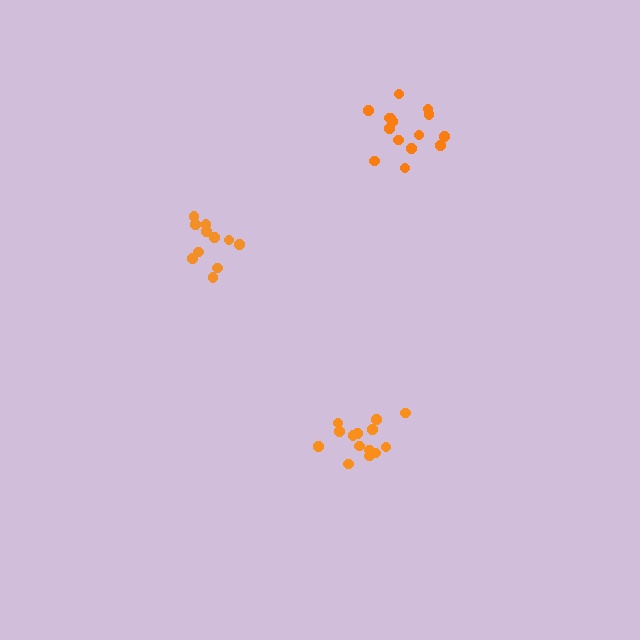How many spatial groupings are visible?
There are 3 spatial groupings.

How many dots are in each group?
Group 1: 14 dots, Group 2: 11 dots, Group 3: 15 dots (40 total).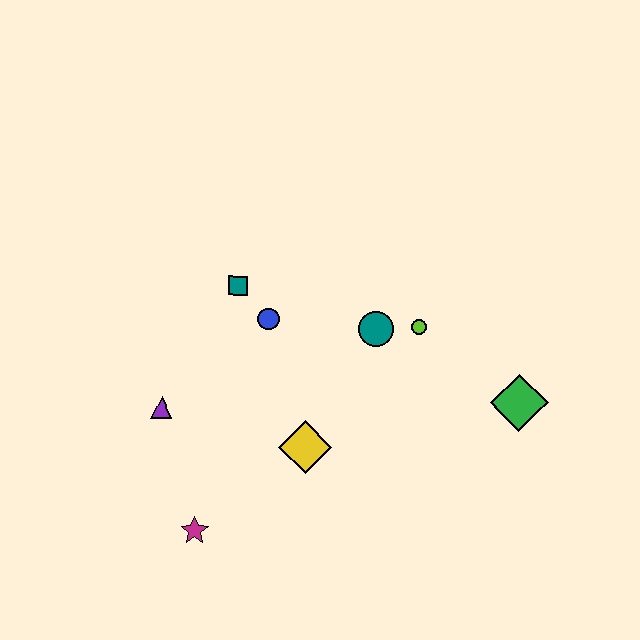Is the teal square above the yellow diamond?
Yes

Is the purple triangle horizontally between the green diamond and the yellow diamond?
No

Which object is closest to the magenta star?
The purple triangle is closest to the magenta star.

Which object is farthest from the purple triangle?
The green diamond is farthest from the purple triangle.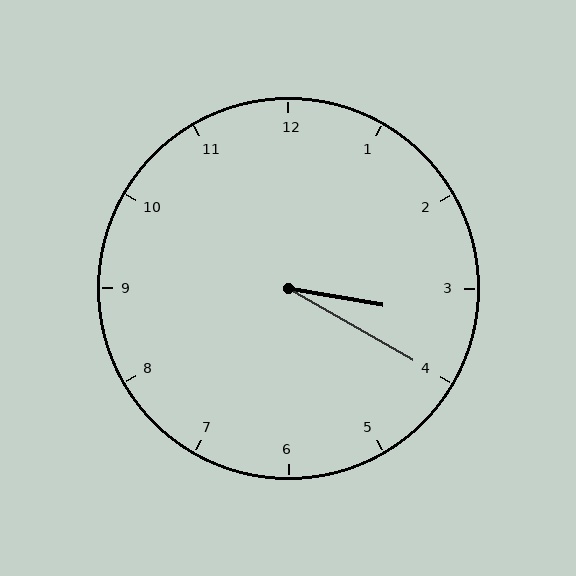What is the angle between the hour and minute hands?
Approximately 20 degrees.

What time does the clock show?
3:20.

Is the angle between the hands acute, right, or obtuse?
It is acute.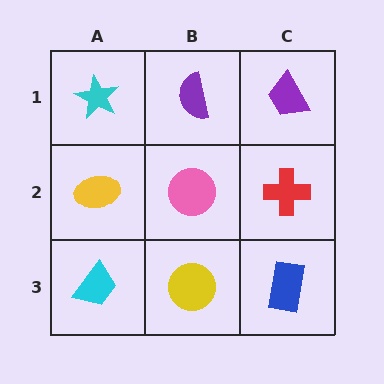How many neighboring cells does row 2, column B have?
4.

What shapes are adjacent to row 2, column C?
A purple trapezoid (row 1, column C), a blue rectangle (row 3, column C), a pink circle (row 2, column B).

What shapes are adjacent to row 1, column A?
A yellow ellipse (row 2, column A), a purple semicircle (row 1, column B).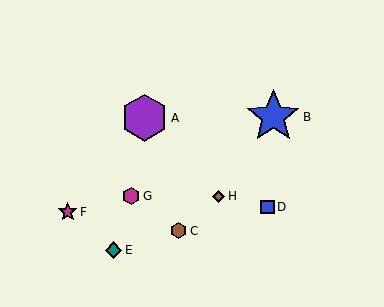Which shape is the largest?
The blue star (labeled B) is the largest.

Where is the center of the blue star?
The center of the blue star is at (273, 117).